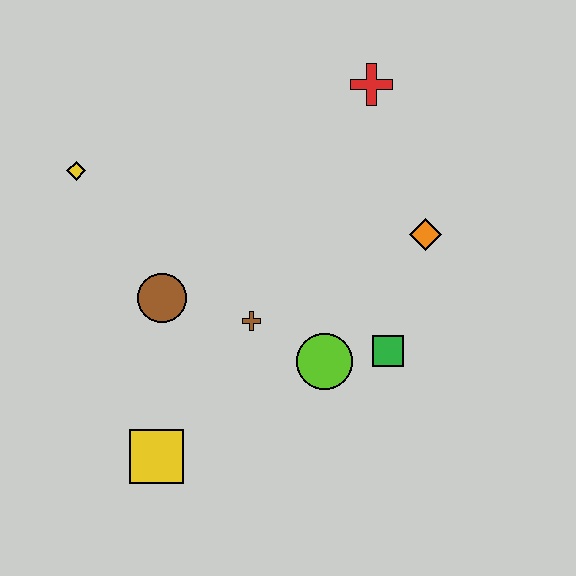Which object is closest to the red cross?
The orange diamond is closest to the red cross.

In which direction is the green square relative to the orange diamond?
The green square is below the orange diamond.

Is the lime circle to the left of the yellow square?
No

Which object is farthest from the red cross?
The yellow square is farthest from the red cross.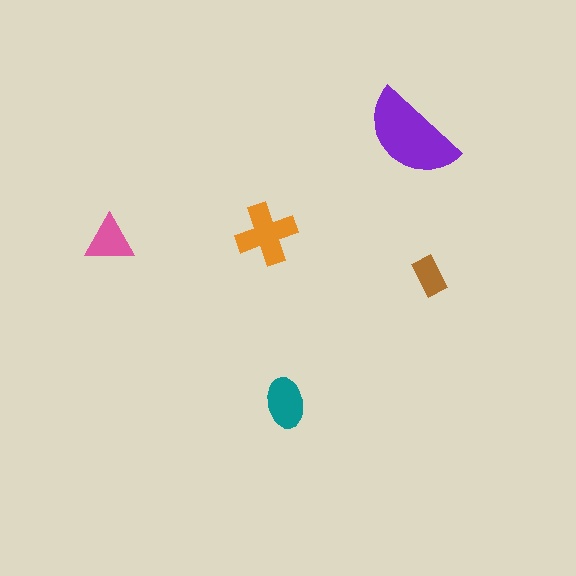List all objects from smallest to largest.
The brown rectangle, the pink triangle, the teal ellipse, the orange cross, the purple semicircle.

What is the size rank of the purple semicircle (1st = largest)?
1st.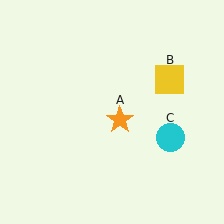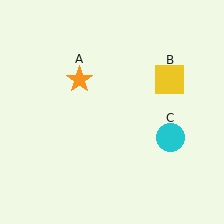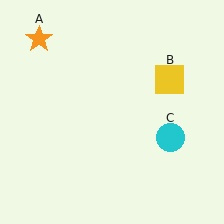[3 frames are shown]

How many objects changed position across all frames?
1 object changed position: orange star (object A).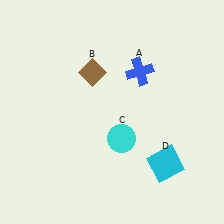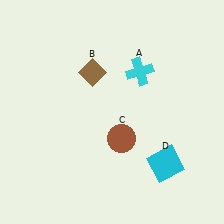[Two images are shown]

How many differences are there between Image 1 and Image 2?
There are 2 differences between the two images.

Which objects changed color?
A changed from blue to cyan. C changed from cyan to brown.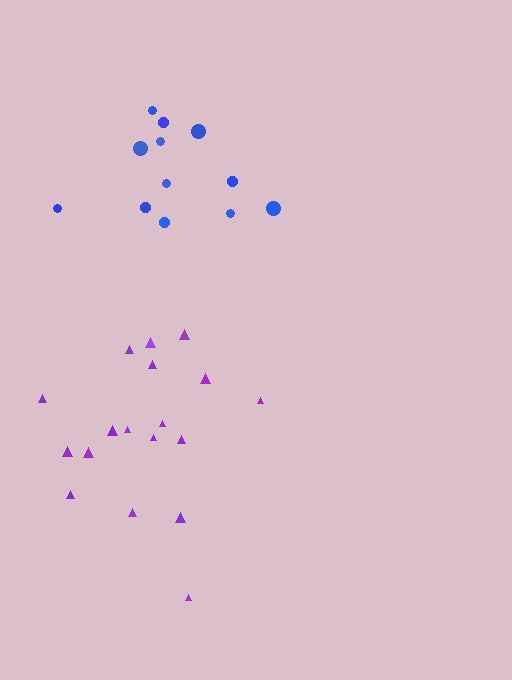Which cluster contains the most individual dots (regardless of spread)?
Purple (18).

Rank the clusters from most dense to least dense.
purple, blue.